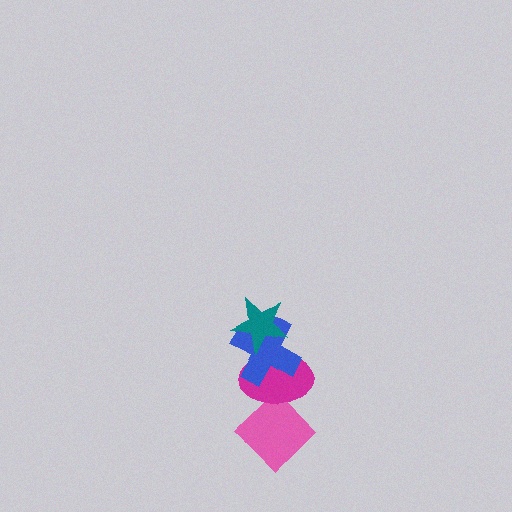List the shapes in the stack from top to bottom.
From top to bottom: the teal star, the blue cross, the magenta ellipse, the pink diamond.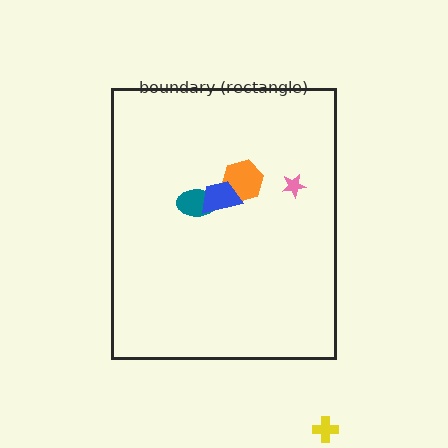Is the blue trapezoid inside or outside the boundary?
Inside.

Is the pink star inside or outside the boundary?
Inside.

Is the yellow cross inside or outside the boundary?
Outside.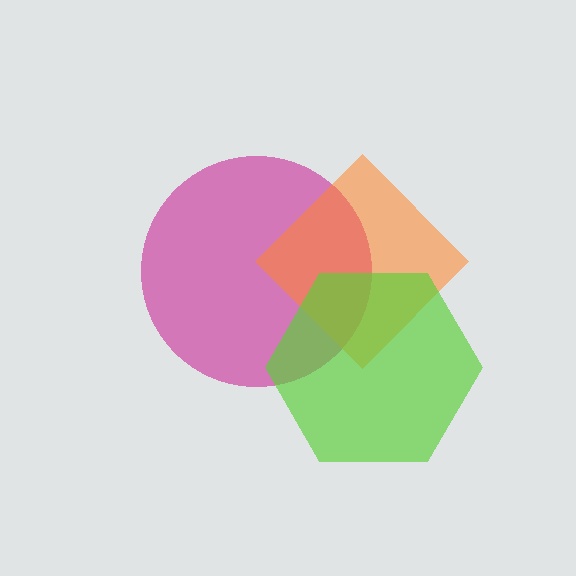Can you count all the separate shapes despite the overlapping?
Yes, there are 3 separate shapes.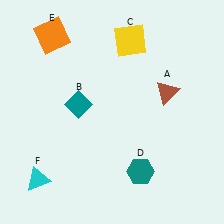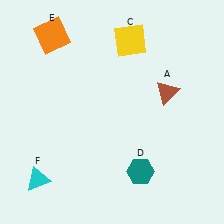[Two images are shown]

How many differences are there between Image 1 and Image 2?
There is 1 difference between the two images.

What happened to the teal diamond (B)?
The teal diamond (B) was removed in Image 2. It was in the top-left area of Image 1.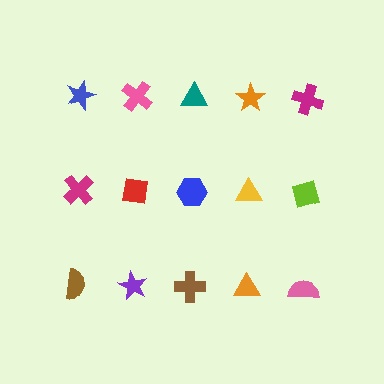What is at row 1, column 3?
A teal triangle.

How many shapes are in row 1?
5 shapes.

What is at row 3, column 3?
A brown cross.